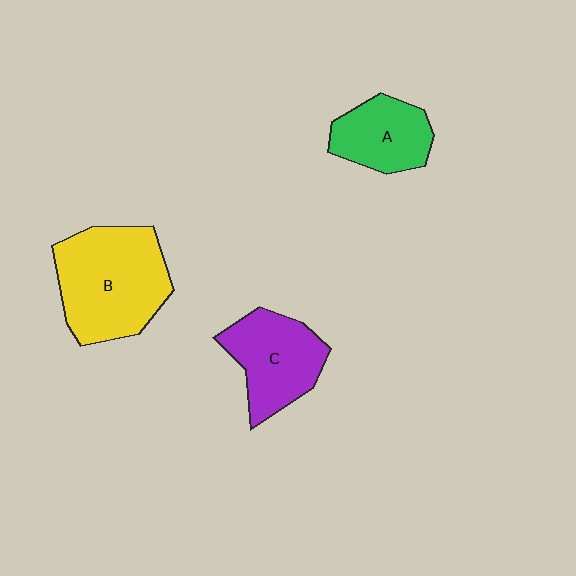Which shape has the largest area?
Shape B (yellow).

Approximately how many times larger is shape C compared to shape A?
Approximately 1.3 times.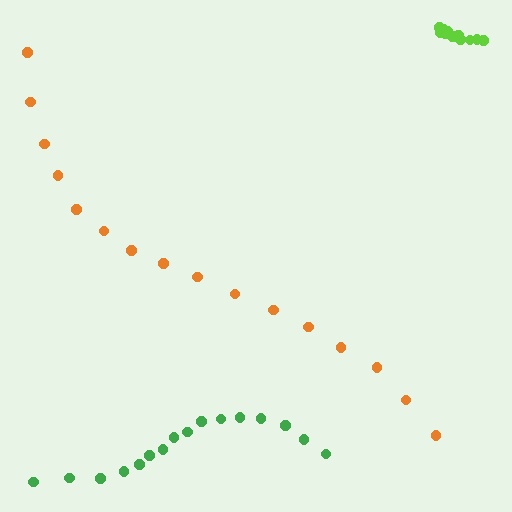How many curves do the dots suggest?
There are 3 distinct paths.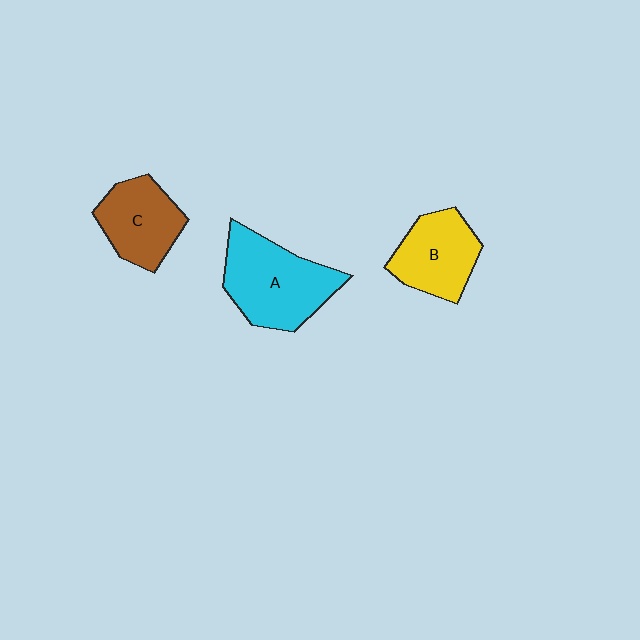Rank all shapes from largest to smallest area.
From largest to smallest: A (cyan), B (yellow), C (brown).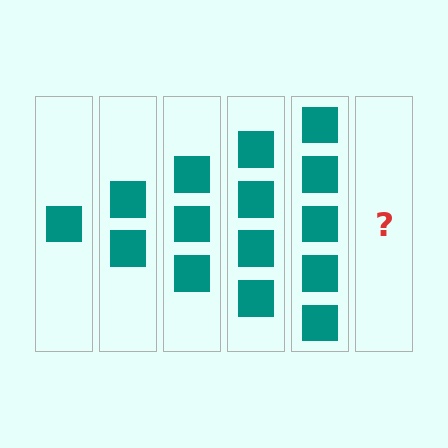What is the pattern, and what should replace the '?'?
The pattern is that each step adds one more square. The '?' should be 6 squares.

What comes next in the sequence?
The next element should be 6 squares.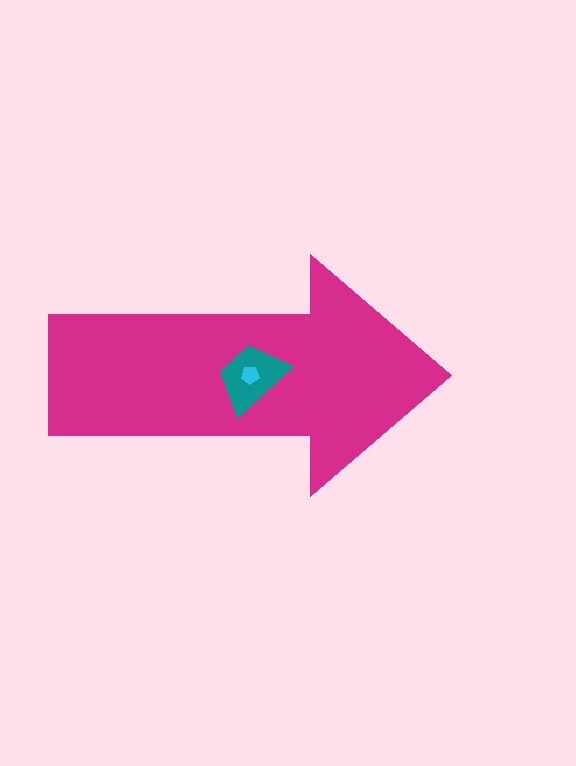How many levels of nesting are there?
3.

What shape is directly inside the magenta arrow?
The teal trapezoid.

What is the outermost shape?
The magenta arrow.